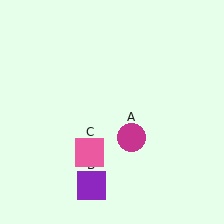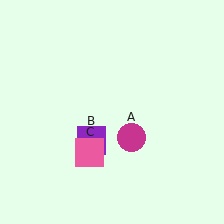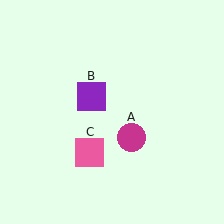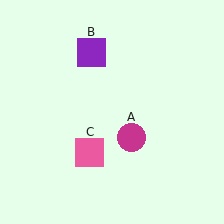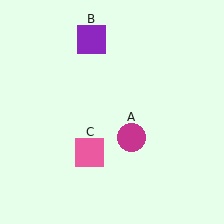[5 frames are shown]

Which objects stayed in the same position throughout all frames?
Magenta circle (object A) and pink square (object C) remained stationary.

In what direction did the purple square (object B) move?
The purple square (object B) moved up.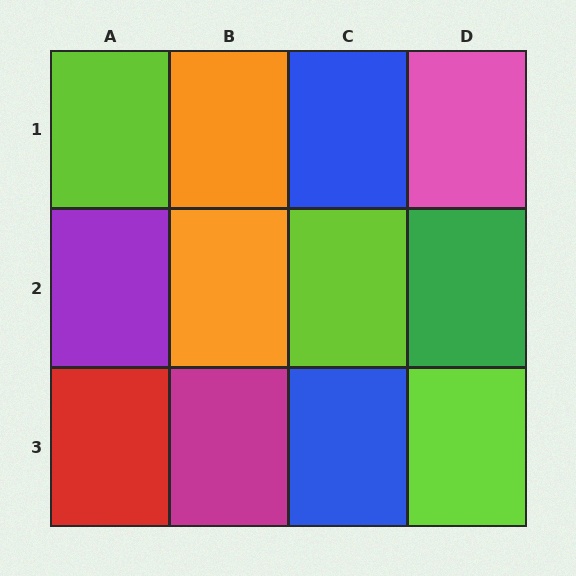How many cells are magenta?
1 cell is magenta.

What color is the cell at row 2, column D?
Green.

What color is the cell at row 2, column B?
Orange.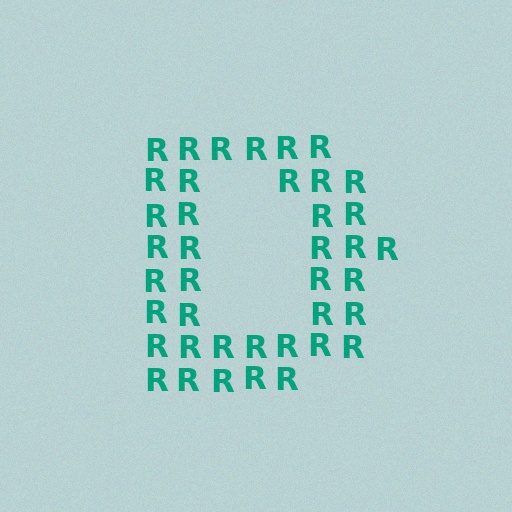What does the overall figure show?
The overall figure shows the letter D.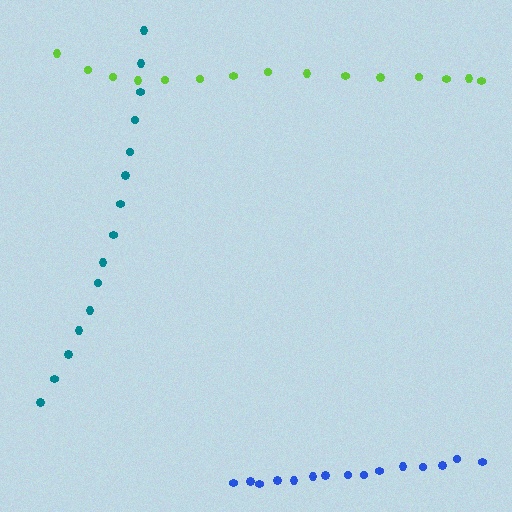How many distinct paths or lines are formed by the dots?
There are 3 distinct paths.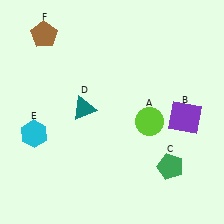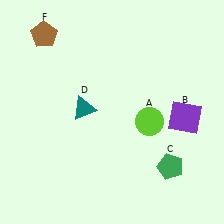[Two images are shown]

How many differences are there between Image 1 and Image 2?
There is 1 difference between the two images.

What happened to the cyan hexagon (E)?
The cyan hexagon (E) was removed in Image 2. It was in the bottom-left area of Image 1.